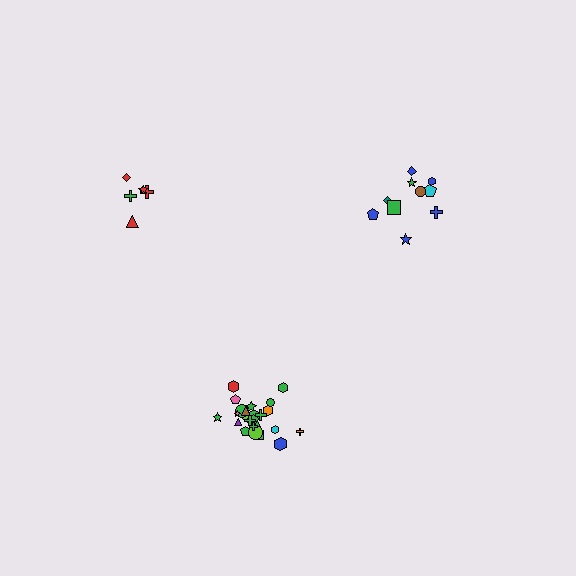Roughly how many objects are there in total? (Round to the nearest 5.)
Roughly 40 objects in total.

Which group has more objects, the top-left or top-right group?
The top-right group.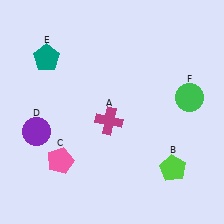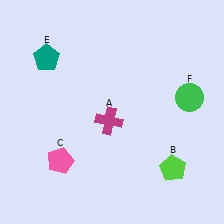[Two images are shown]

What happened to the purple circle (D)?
The purple circle (D) was removed in Image 2. It was in the bottom-left area of Image 1.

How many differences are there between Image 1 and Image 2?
There is 1 difference between the two images.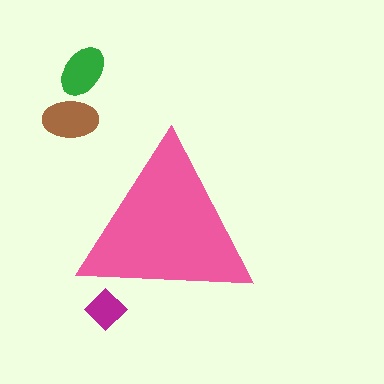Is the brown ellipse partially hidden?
No, the brown ellipse is fully visible.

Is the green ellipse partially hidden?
No, the green ellipse is fully visible.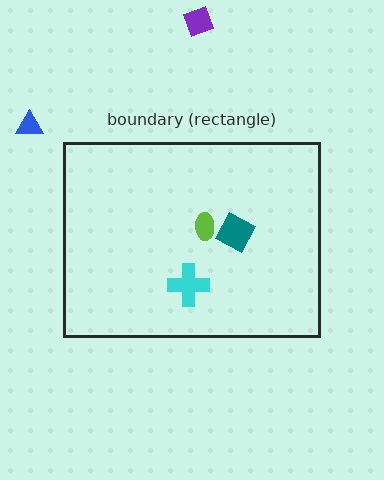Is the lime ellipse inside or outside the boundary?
Inside.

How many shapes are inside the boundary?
3 inside, 2 outside.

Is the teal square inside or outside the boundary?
Inside.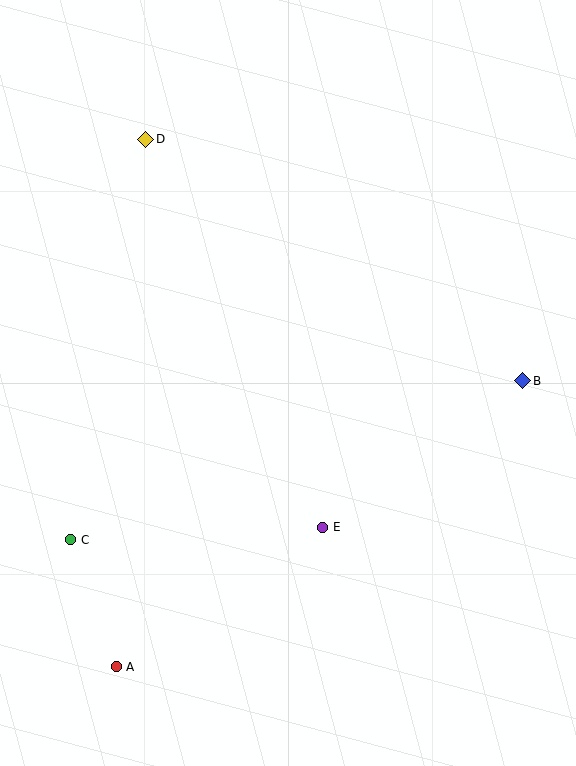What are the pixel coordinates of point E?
Point E is at (323, 527).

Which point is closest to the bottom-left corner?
Point A is closest to the bottom-left corner.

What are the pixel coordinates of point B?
Point B is at (523, 381).